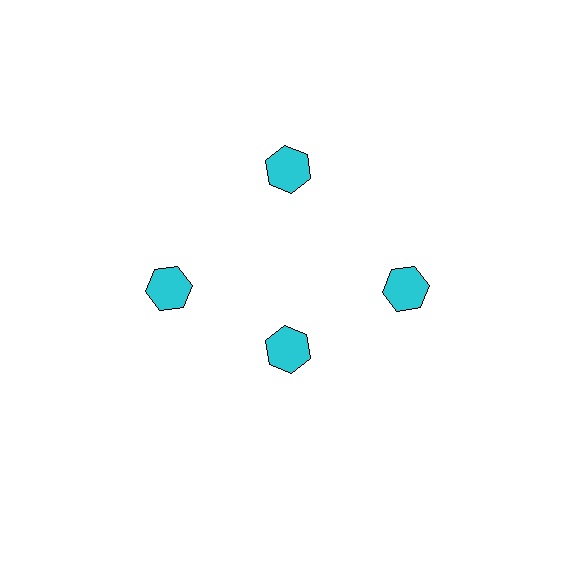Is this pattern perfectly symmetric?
No. The 4 cyan hexagons are arranged in a ring, but one element near the 6 o'clock position is pulled inward toward the center, breaking the 4-fold rotational symmetry.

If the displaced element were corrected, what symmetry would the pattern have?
It would have 4-fold rotational symmetry — the pattern would map onto itself every 90 degrees.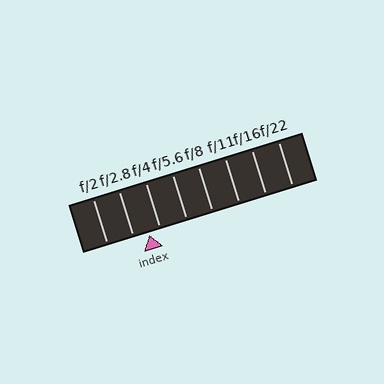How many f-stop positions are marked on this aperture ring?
There are 8 f-stop positions marked.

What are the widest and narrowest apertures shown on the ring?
The widest aperture shown is f/2 and the narrowest is f/22.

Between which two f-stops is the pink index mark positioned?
The index mark is between f/2.8 and f/4.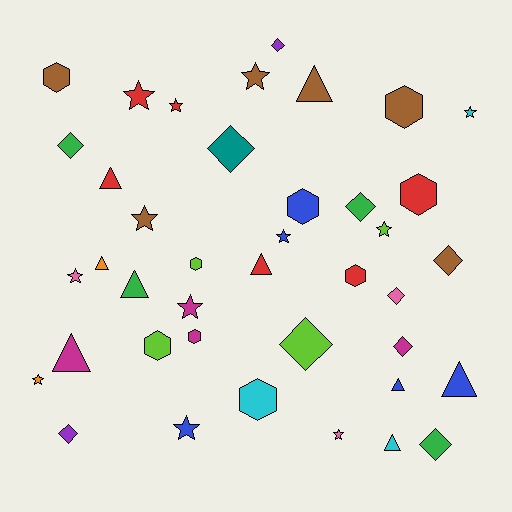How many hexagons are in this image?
There are 9 hexagons.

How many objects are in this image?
There are 40 objects.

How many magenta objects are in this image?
There are 4 magenta objects.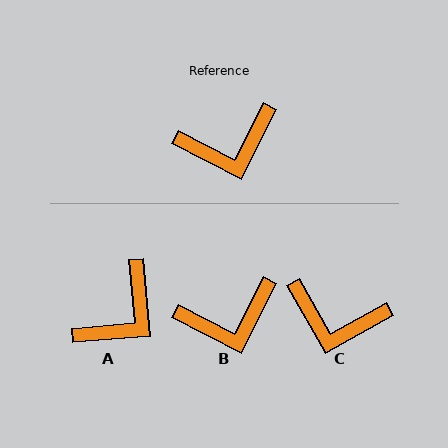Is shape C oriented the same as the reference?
No, it is off by about 33 degrees.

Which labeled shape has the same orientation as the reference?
B.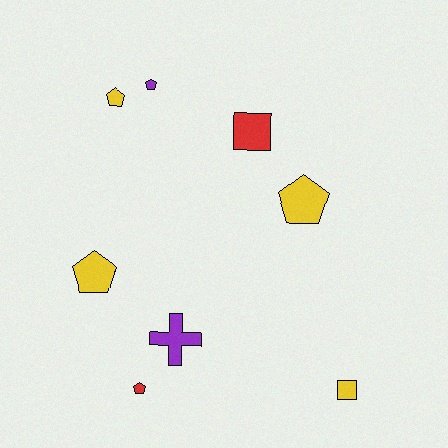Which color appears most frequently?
Yellow, with 4 objects.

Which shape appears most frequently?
Pentagon, with 5 objects.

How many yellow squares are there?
There is 1 yellow square.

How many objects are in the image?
There are 8 objects.